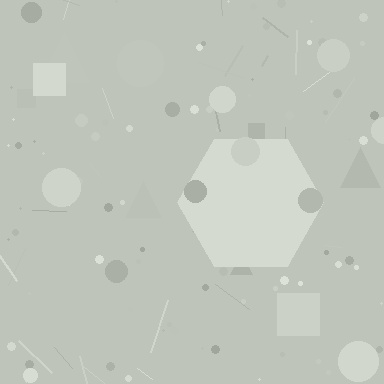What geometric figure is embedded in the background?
A hexagon is embedded in the background.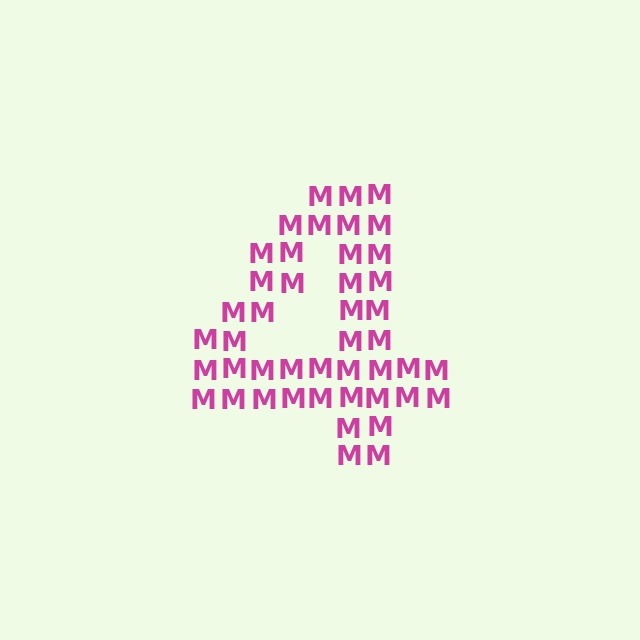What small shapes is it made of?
It is made of small letter M's.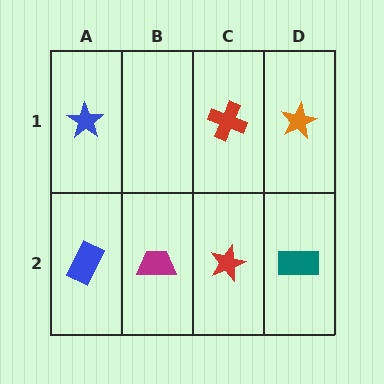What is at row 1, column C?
A red cross.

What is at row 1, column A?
A blue star.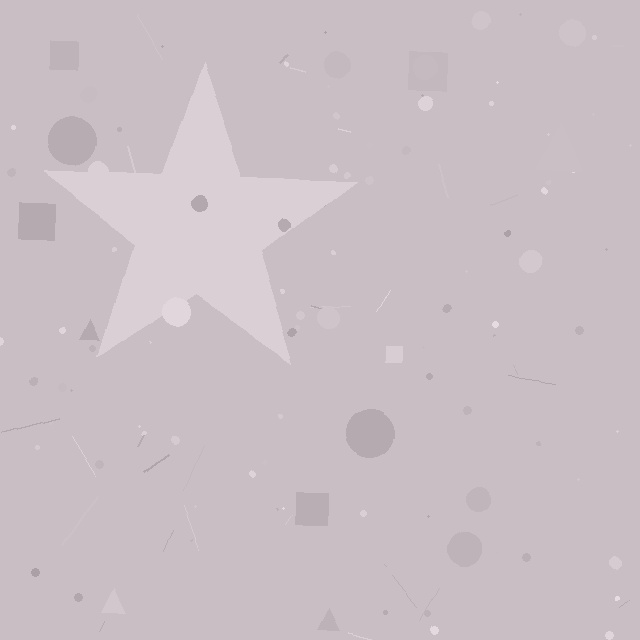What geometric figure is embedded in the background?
A star is embedded in the background.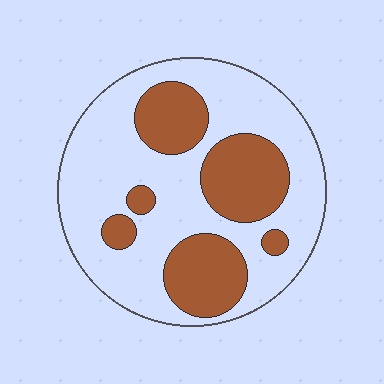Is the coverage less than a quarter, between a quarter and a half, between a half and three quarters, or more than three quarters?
Between a quarter and a half.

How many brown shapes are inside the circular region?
6.